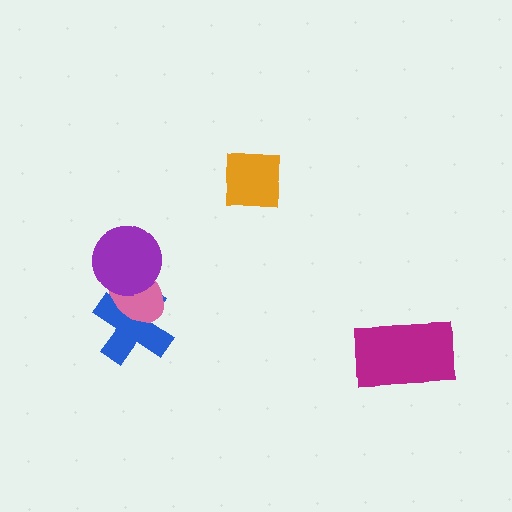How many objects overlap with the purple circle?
2 objects overlap with the purple circle.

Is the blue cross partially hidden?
Yes, it is partially covered by another shape.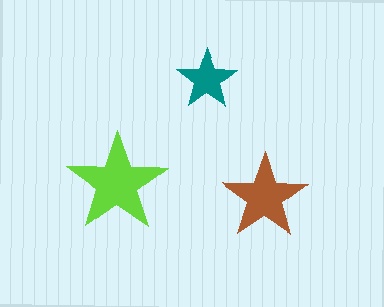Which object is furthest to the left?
The lime star is leftmost.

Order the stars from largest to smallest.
the lime one, the brown one, the teal one.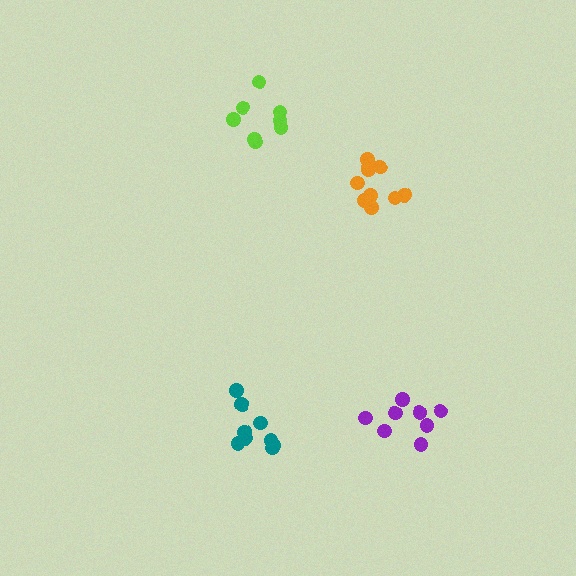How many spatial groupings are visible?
There are 4 spatial groupings.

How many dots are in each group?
Group 1: 9 dots, Group 2: 8 dots, Group 3: 9 dots, Group 4: 8 dots (34 total).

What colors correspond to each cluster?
The clusters are colored: teal, purple, orange, lime.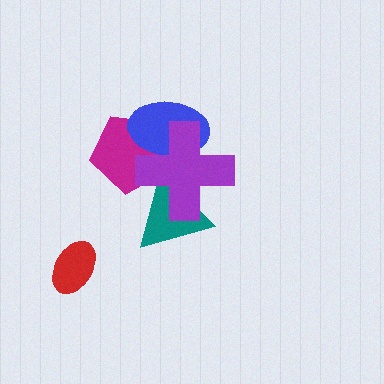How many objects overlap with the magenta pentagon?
3 objects overlap with the magenta pentagon.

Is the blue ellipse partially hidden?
Yes, it is partially covered by another shape.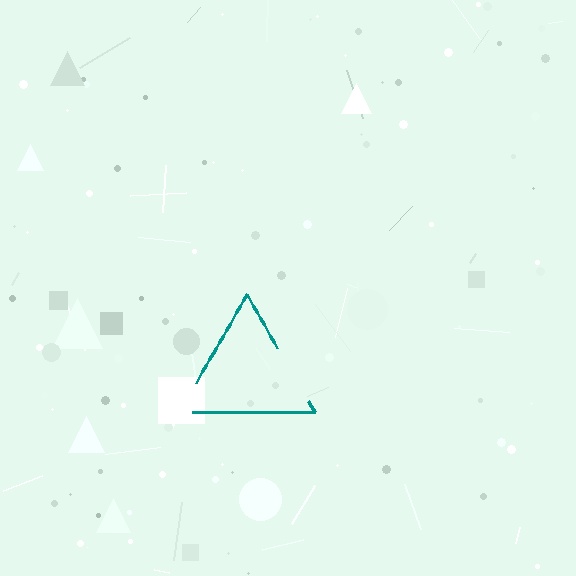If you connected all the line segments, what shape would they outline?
They would outline a triangle.